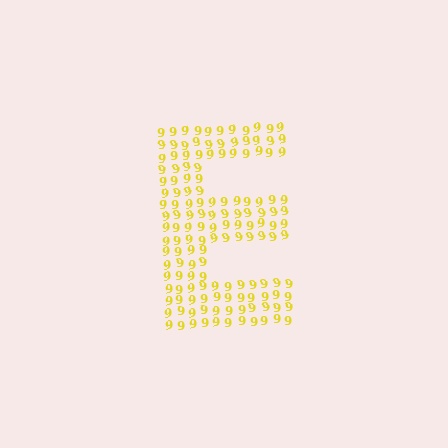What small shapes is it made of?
It is made of small digit 9's.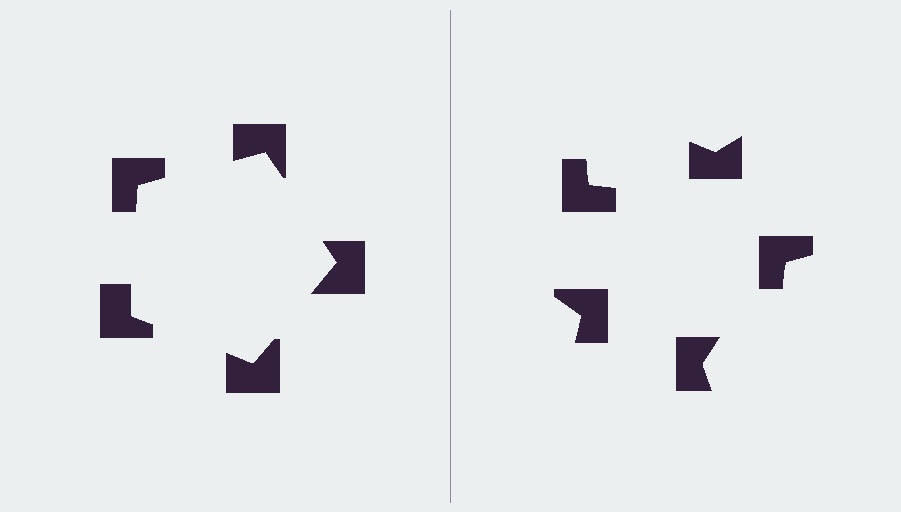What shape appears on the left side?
An illusory pentagon.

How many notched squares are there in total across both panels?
10 — 5 on each side.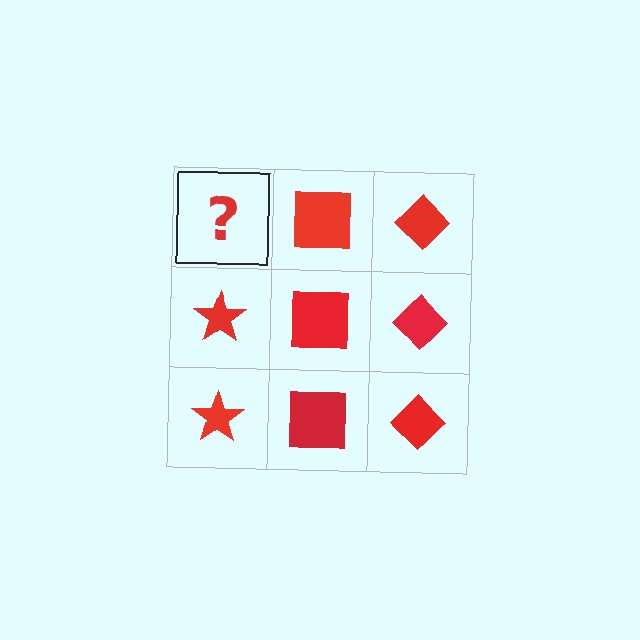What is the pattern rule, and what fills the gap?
The rule is that each column has a consistent shape. The gap should be filled with a red star.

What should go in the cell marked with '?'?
The missing cell should contain a red star.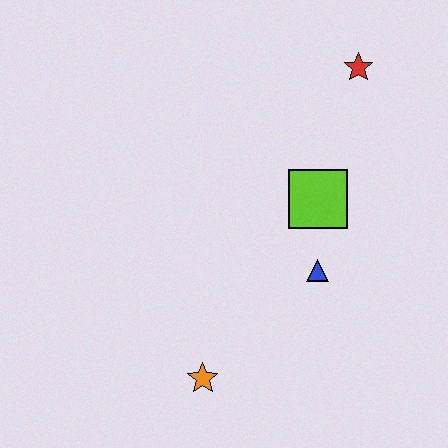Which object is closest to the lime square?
The blue triangle is closest to the lime square.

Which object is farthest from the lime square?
The orange star is farthest from the lime square.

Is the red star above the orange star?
Yes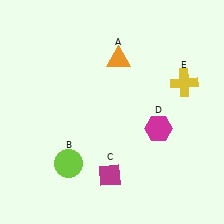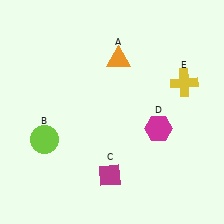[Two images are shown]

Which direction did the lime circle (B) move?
The lime circle (B) moved left.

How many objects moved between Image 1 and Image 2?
1 object moved between the two images.